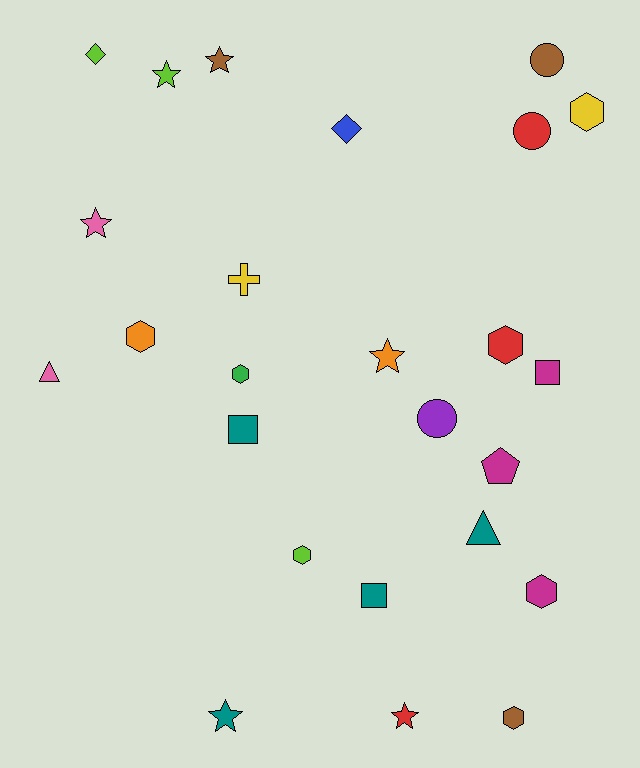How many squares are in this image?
There are 3 squares.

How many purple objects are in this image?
There is 1 purple object.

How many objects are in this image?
There are 25 objects.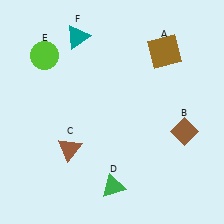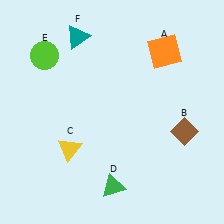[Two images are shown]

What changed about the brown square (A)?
In Image 1, A is brown. In Image 2, it changed to orange.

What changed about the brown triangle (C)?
In Image 1, C is brown. In Image 2, it changed to yellow.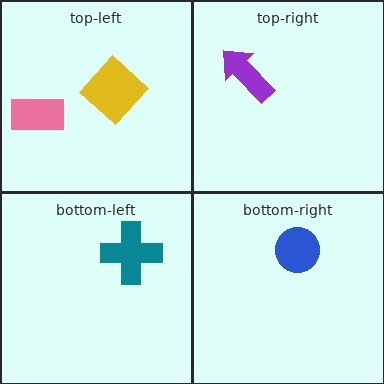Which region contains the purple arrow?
The top-right region.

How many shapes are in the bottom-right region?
1.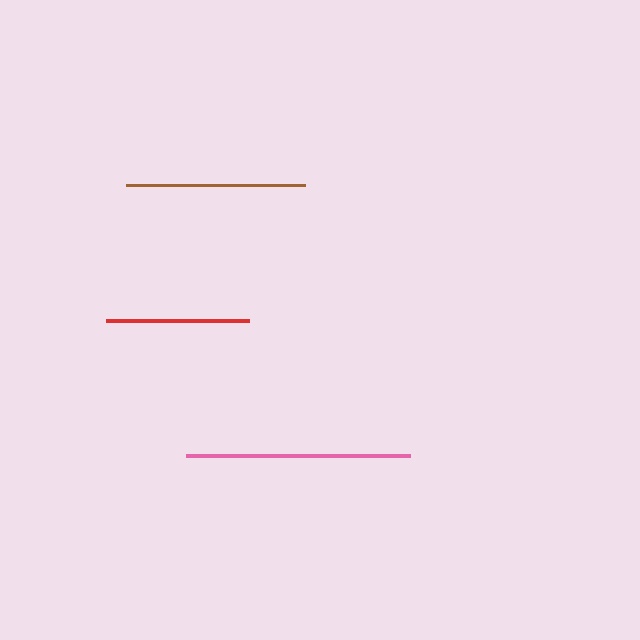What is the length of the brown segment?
The brown segment is approximately 179 pixels long.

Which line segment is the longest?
The pink line is the longest at approximately 224 pixels.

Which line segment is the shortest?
The red line is the shortest at approximately 143 pixels.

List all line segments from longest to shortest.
From longest to shortest: pink, brown, red.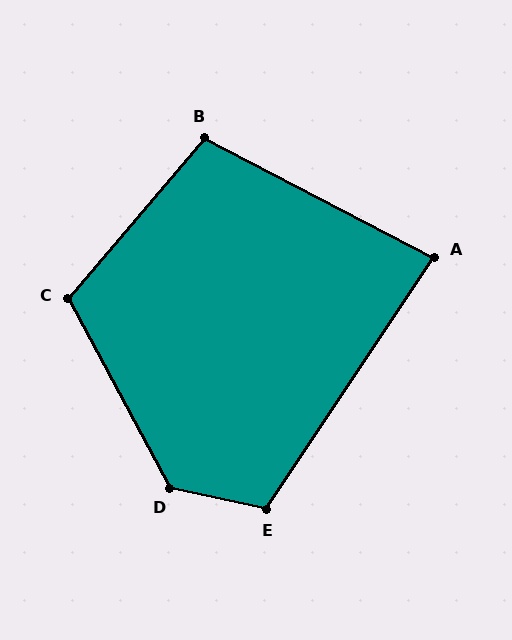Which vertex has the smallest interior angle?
A, at approximately 84 degrees.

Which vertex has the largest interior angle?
D, at approximately 130 degrees.